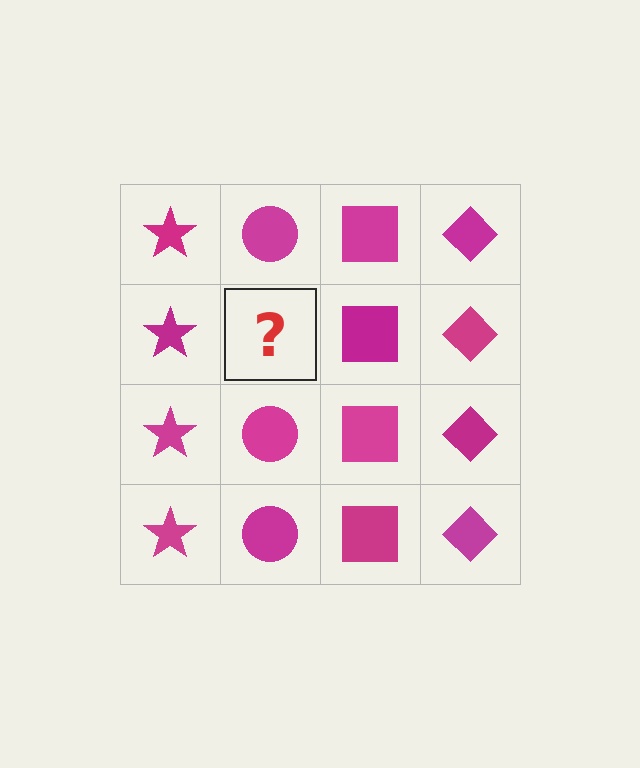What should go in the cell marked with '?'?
The missing cell should contain a magenta circle.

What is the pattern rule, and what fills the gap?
The rule is that each column has a consistent shape. The gap should be filled with a magenta circle.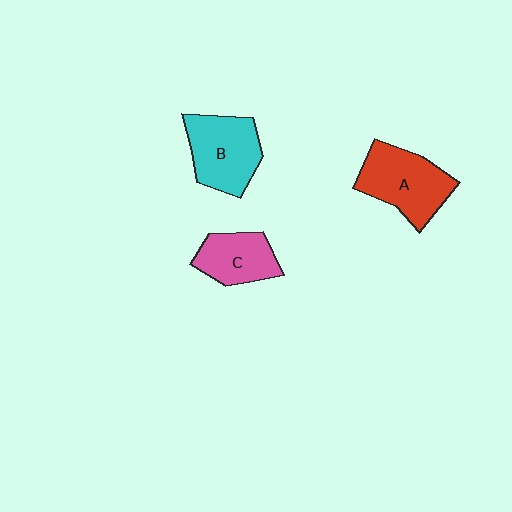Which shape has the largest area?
Shape A (red).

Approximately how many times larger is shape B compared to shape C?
Approximately 1.3 times.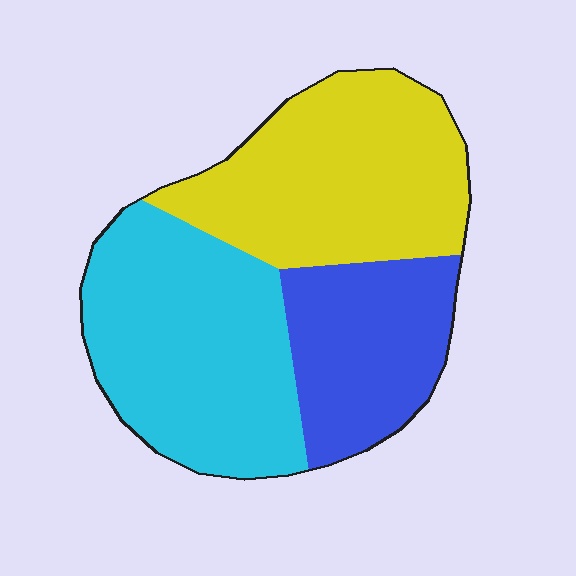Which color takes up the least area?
Blue, at roughly 25%.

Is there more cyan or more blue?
Cyan.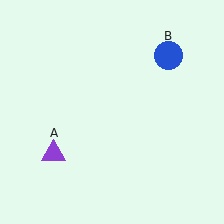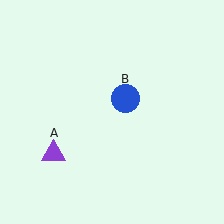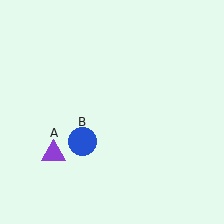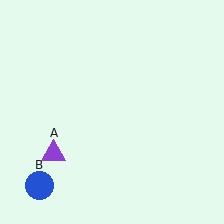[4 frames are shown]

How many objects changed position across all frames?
1 object changed position: blue circle (object B).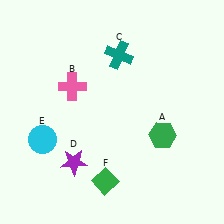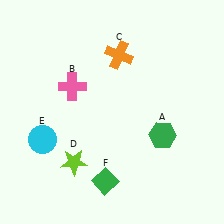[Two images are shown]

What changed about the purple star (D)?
In Image 1, D is purple. In Image 2, it changed to lime.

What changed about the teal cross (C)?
In Image 1, C is teal. In Image 2, it changed to orange.